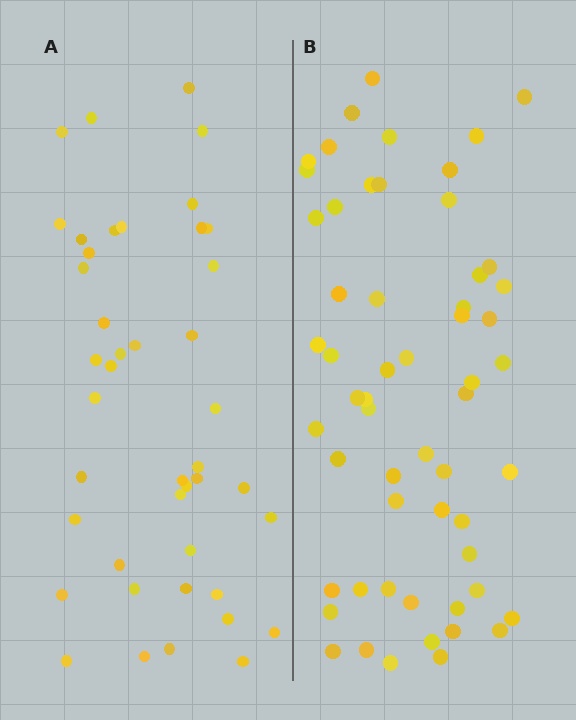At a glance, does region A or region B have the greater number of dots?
Region B (the right region) has more dots.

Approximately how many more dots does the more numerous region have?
Region B has approximately 15 more dots than region A.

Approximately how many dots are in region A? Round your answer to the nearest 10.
About 40 dots. (The exact count is 43, which rounds to 40.)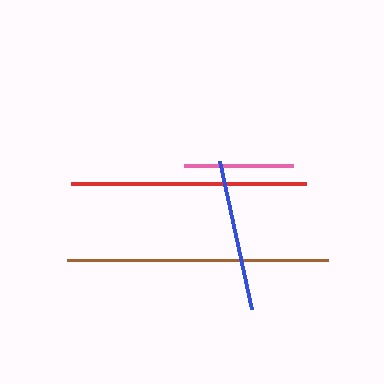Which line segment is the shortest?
The pink line is the shortest at approximately 109 pixels.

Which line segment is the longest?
The brown line is the longest at approximately 261 pixels.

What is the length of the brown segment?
The brown segment is approximately 261 pixels long.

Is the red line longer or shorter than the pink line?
The red line is longer than the pink line.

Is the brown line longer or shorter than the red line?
The brown line is longer than the red line.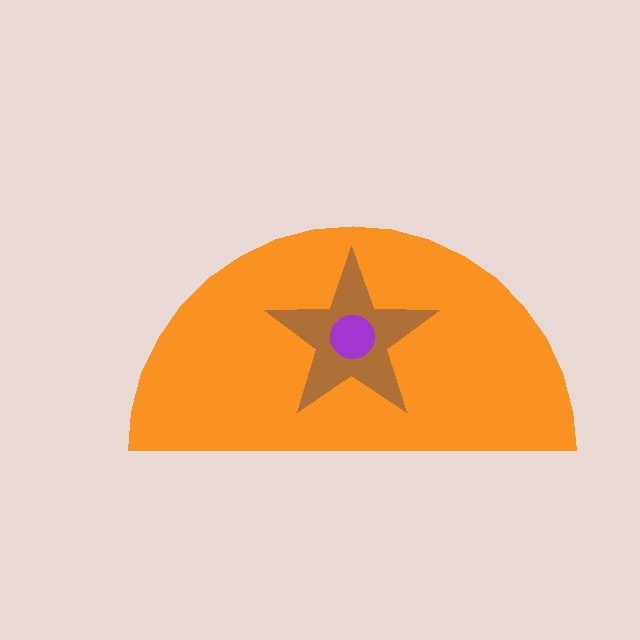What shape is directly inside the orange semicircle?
The brown star.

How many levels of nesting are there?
3.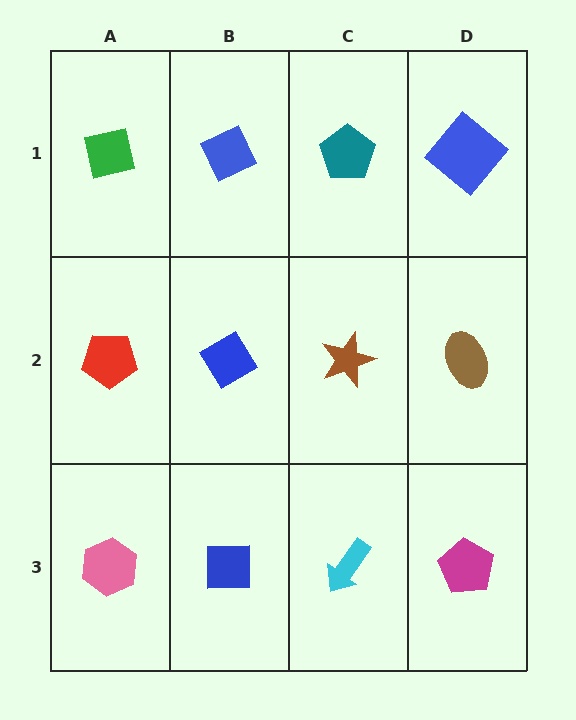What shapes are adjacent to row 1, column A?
A red pentagon (row 2, column A), a blue diamond (row 1, column B).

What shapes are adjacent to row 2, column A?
A green square (row 1, column A), a pink hexagon (row 3, column A), a blue diamond (row 2, column B).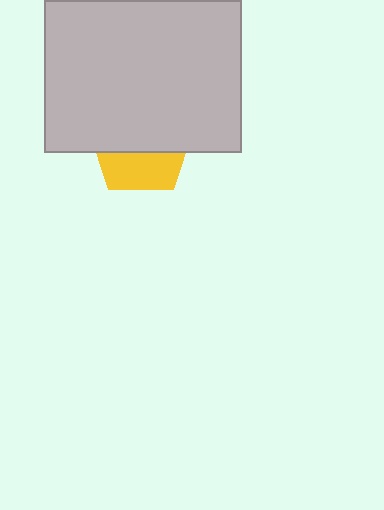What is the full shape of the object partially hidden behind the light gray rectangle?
The partially hidden object is a yellow pentagon.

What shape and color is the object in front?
The object in front is a light gray rectangle.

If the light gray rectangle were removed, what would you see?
You would see the complete yellow pentagon.